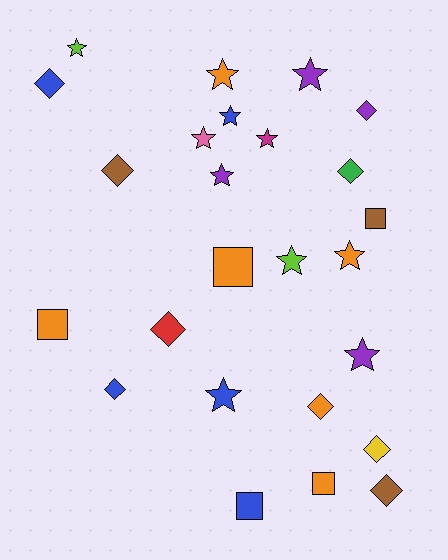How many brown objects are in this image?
There are 3 brown objects.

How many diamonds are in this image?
There are 9 diamonds.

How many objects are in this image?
There are 25 objects.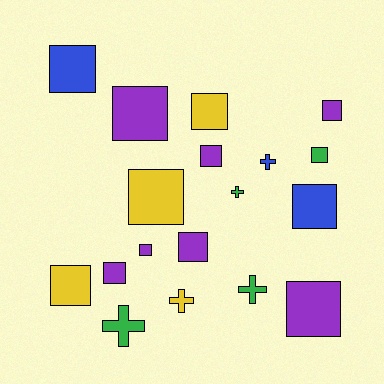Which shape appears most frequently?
Square, with 13 objects.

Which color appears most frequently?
Purple, with 7 objects.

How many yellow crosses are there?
There is 1 yellow cross.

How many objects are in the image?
There are 18 objects.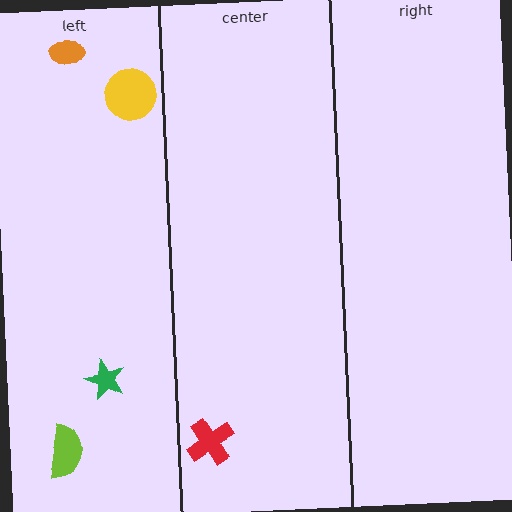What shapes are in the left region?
The orange ellipse, the green star, the lime semicircle, the yellow circle.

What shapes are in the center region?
The red cross.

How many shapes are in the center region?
1.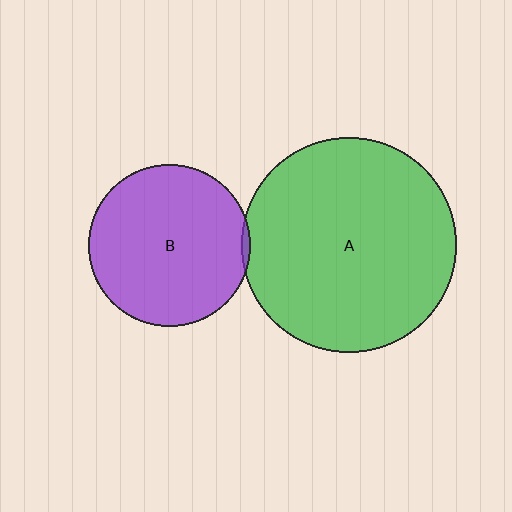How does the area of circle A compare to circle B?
Approximately 1.8 times.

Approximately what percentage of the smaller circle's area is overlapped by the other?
Approximately 5%.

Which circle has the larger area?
Circle A (green).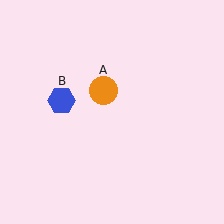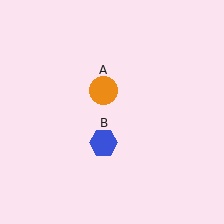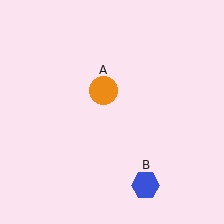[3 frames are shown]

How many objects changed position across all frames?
1 object changed position: blue hexagon (object B).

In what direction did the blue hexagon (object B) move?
The blue hexagon (object B) moved down and to the right.